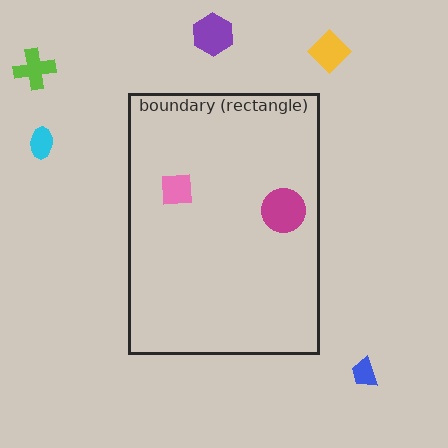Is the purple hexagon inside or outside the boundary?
Outside.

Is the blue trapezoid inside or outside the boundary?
Outside.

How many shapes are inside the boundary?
2 inside, 5 outside.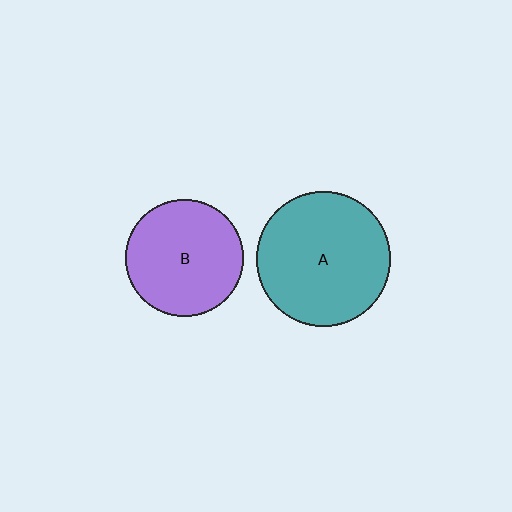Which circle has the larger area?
Circle A (teal).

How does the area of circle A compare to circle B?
Approximately 1.3 times.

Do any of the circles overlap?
No, none of the circles overlap.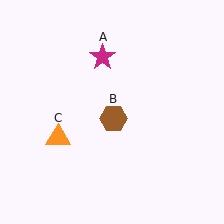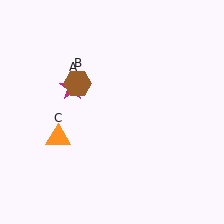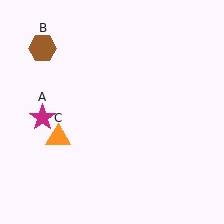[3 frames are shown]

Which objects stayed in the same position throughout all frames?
Orange triangle (object C) remained stationary.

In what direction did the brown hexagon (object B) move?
The brown hexagon (object B) moved up and to the left.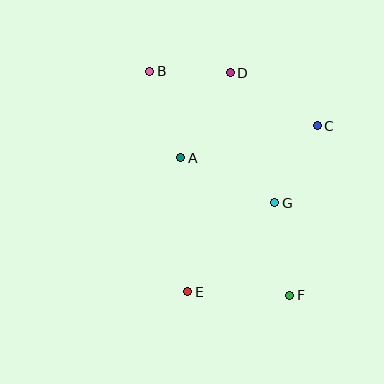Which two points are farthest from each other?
Points B and F are farthest from each other.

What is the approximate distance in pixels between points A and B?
The distance between A and B is approximately 92 pixels.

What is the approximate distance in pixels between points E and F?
The distance between E and F is approximately 102 pixels.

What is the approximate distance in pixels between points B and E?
The distance between B and E is approximately 224 pixels.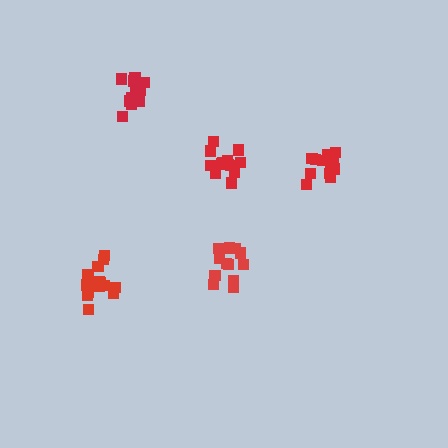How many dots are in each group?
Group 1: 17 dots, Group 2: 12 dots, Group 3: 12 dots, Group 4: 14 dots, Group 5: 14 dots (69 total).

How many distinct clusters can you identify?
There are 5 distinct clusters.